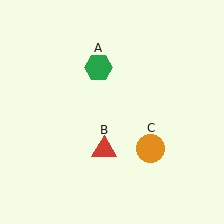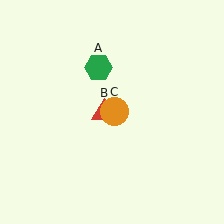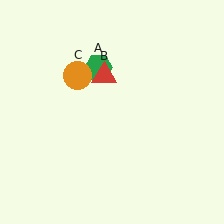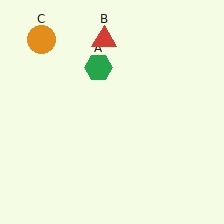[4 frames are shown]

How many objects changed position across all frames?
2 objects changed position: red triangle (object B), orange circle (object C).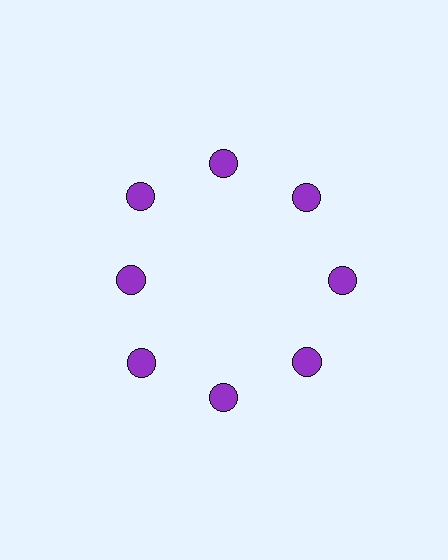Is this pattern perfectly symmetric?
No. The 8 purple circles are arranged in a ring, but one element near the 9 o'clock position is pulled inward toward the center, breaking the 8-fold rotational symmetry.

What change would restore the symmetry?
The symmetry would be restored by moving it outward, back onto the ring so that all 8 circles sit at equal angles and equal distance from the center.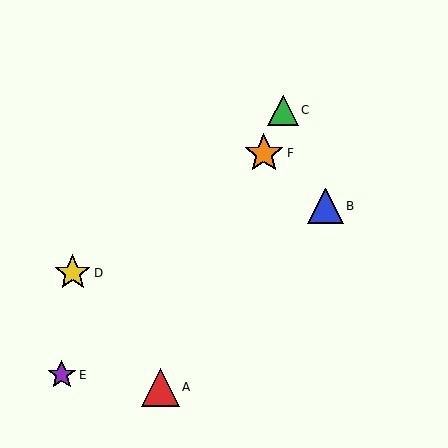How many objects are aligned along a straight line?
3 objects (A, C, F) are aligned along a straight line.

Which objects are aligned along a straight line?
Objects A, C, F are aligned along a straight line.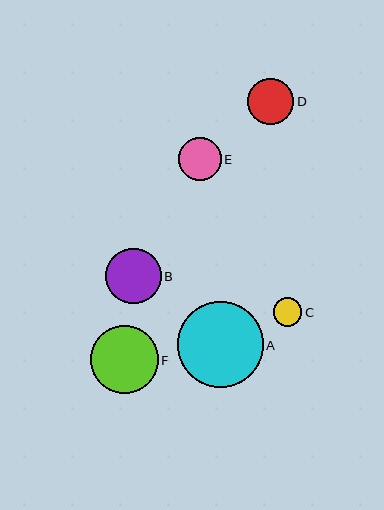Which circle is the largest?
Circle A is the largest with a size of approximately 86 pixels.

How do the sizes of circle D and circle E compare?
Circle D and circle E are approximately the same size.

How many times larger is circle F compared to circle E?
Circle F is approximately 1.6 times the size of circle E.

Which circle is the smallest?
Circle C is the smallest with a size of approximately 28 pixels.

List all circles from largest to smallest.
From largest to smallest: A, F, B, D, E, C.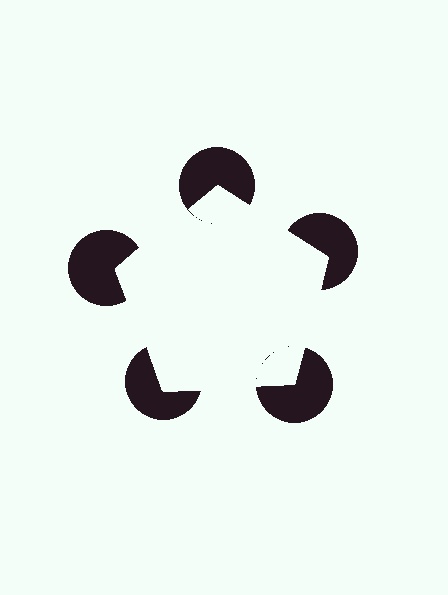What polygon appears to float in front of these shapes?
An illusory pentagon — its edges are inferred from the aligned wedge cuts in the pac-man discs, not physically drawn.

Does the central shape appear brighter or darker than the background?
It typically appears slightly brighter than the background, even though no actual brightness change is drawn.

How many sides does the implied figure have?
5 sides.